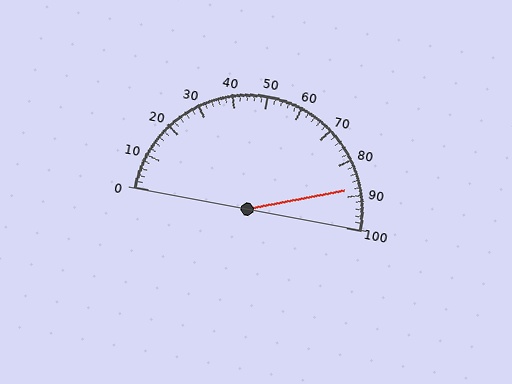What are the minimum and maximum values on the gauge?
The gauge ranges from 0 to 100.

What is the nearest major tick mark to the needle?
The nearest major tick mark is 90.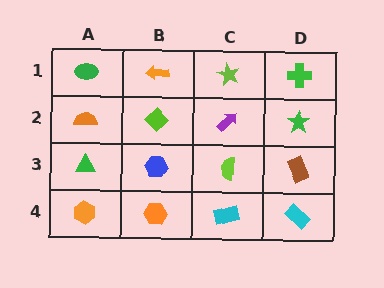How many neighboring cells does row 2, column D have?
3.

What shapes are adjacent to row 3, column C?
A purple arrow (row 2, column C), a cyan rectangle (row 4, column C), a blue hexagon (row 3, column B), a brown rectangle (row 3, column D).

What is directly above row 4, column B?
A blue hexagon.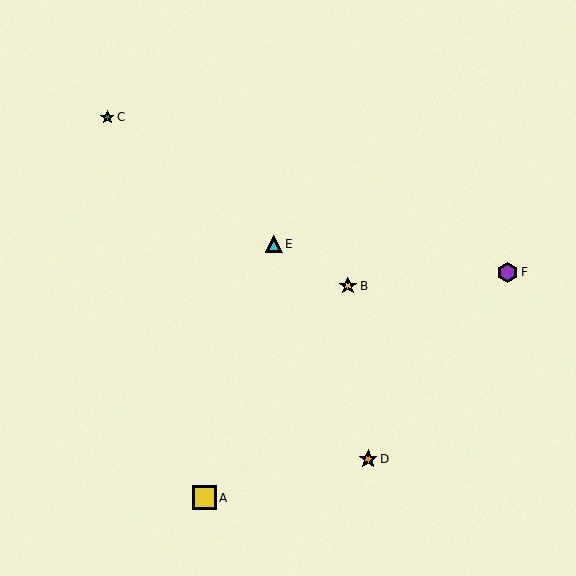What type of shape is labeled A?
Shape A is a yellow square.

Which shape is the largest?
The yellow square (labeled A) is the largest.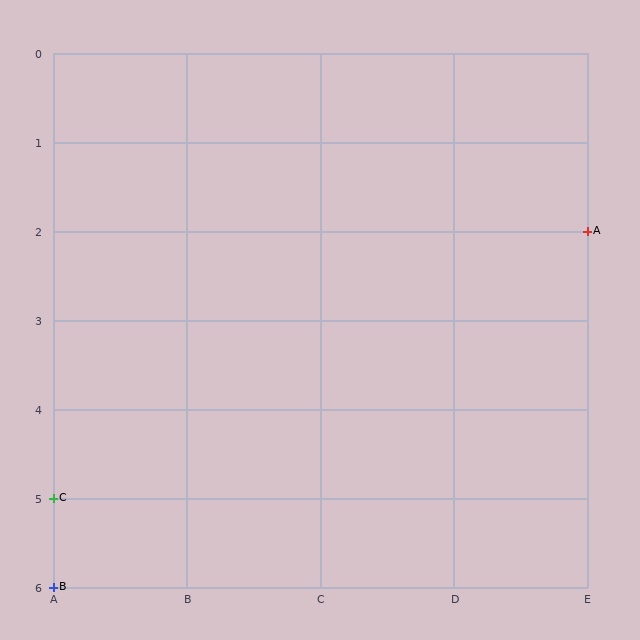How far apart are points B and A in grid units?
Points B and A are 4 columns and 4 rows apart (about 5.7 grid units diagonally).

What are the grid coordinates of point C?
Point C is at grid coordinates (A, 5).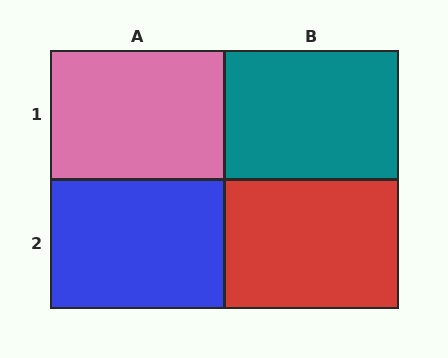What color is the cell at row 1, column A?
Pink.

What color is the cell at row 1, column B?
Teal.